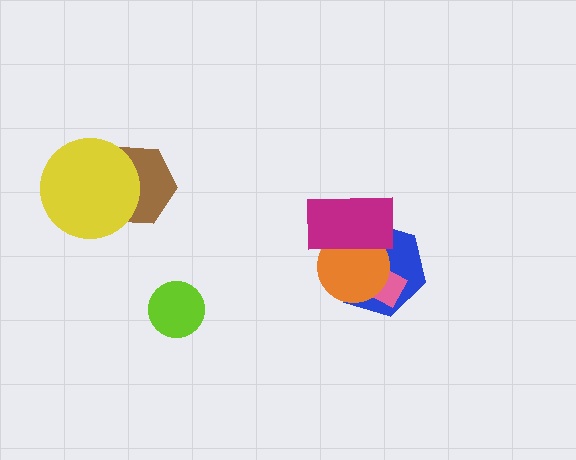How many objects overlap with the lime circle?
0 objects overlap with the lime circle.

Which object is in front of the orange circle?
The magenta rectangle is in front of the orange circle.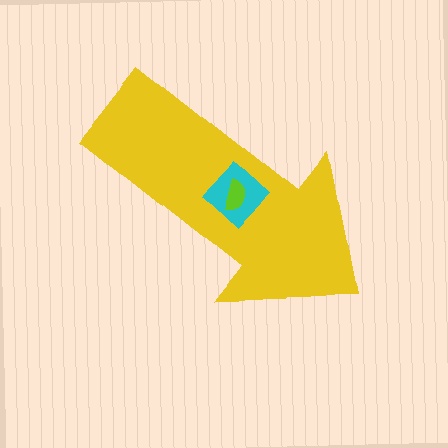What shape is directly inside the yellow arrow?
The cyan diamond.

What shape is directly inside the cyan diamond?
The lime semicircle.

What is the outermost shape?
The yellow arrow.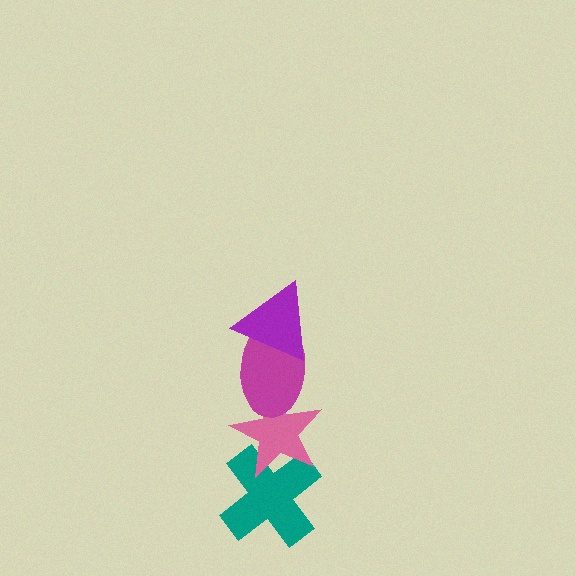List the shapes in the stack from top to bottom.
From top to bottom: the purple triangle, the magenta ellipse, the pink star, the teal cross.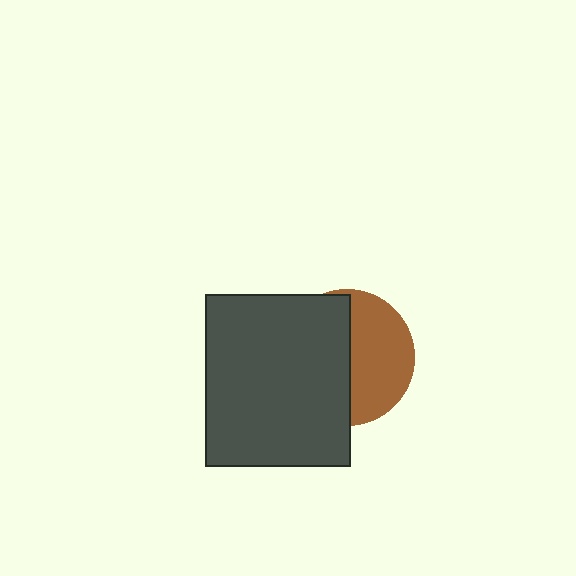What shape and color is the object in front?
The object in front is a dark gray rectangle.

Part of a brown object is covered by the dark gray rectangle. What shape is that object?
It is a circle.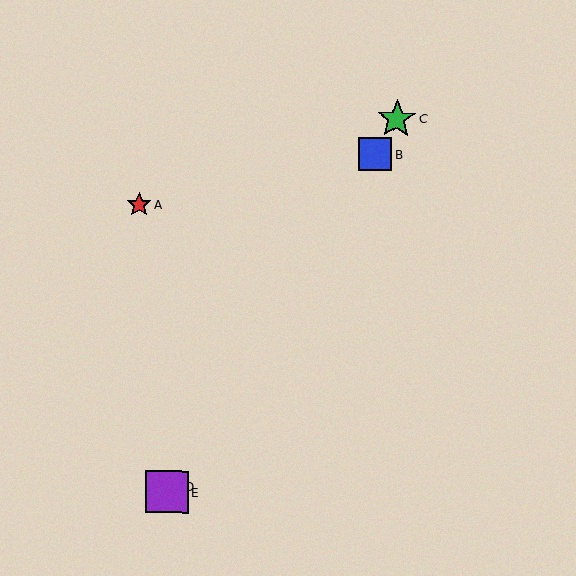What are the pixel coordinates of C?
Object C is at (397, 119).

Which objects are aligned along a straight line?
Objects B, C, D, E are aligned along a straight line.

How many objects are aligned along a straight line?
4 objects (B, C, D, E) are aligned along a straight line.